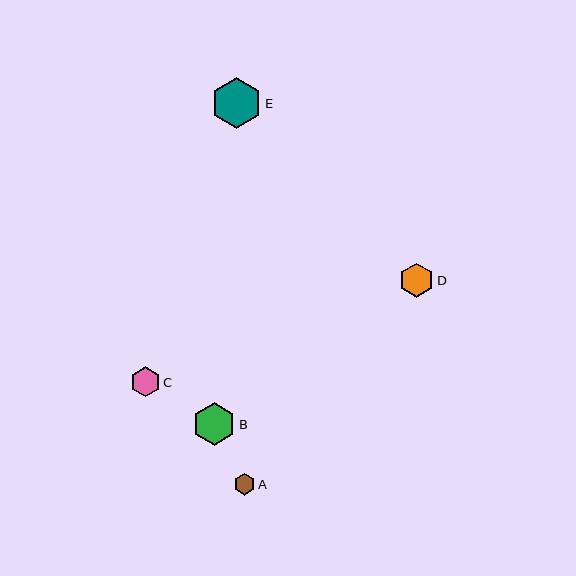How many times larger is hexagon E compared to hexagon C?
Hexagon E is approximately 1.7 times the size of hexagon C.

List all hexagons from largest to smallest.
From largest to smallest: E, B, D, C, A.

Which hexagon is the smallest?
Hexagon A is the smallest with a size of approximately 22 pixels.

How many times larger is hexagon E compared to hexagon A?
Hexagon E is approximately 2.3 times the size of hexagon A.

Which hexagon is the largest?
Hexagon E is the largest with a size of approximately 50 pixels.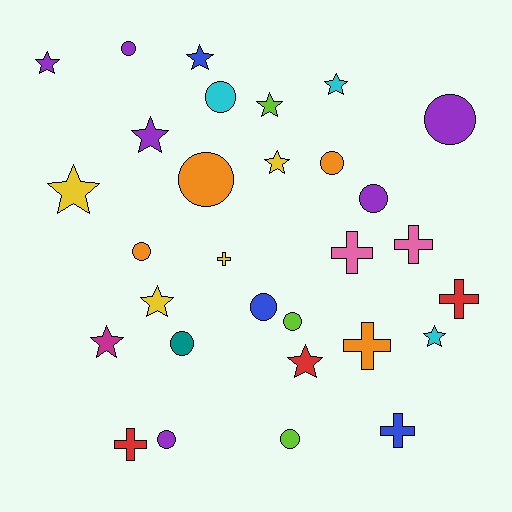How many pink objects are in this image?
There are 2 pink objects.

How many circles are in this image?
There are 12 circles.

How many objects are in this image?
There are 30 objects.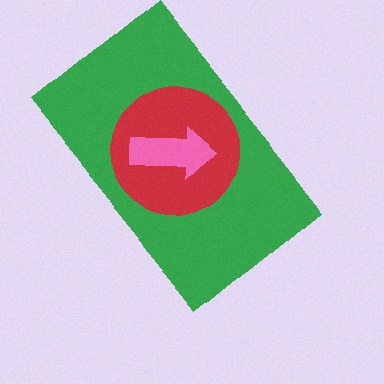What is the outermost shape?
The green rectangle.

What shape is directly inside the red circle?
The pink arrow.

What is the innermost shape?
The pink arrow.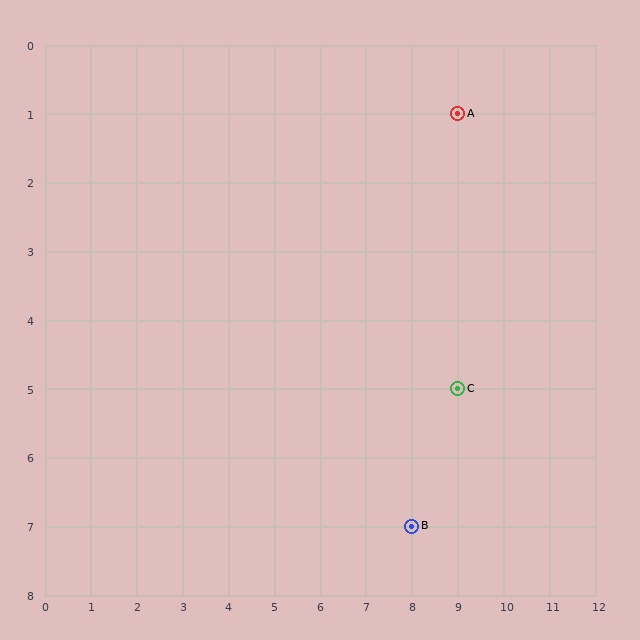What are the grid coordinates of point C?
Point C is at grid coordinates (9, 5).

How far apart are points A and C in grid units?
Points A and C are 4 rows apart.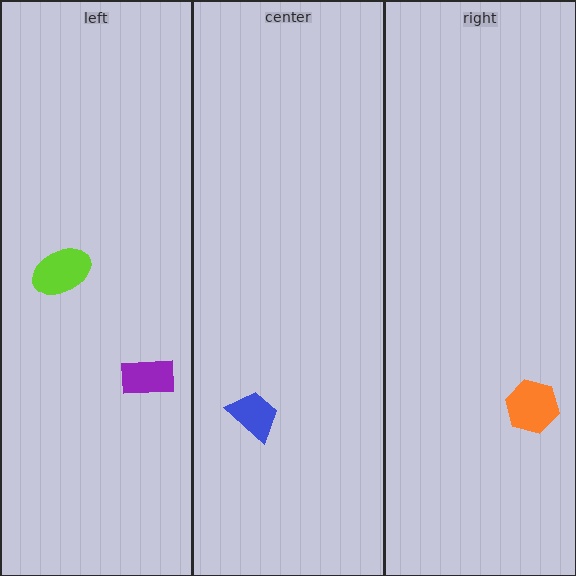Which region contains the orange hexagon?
The right region.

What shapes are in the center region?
The blue trapezoid.